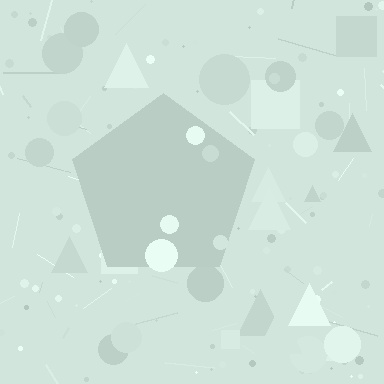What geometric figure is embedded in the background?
A pentagon is embedded in the background.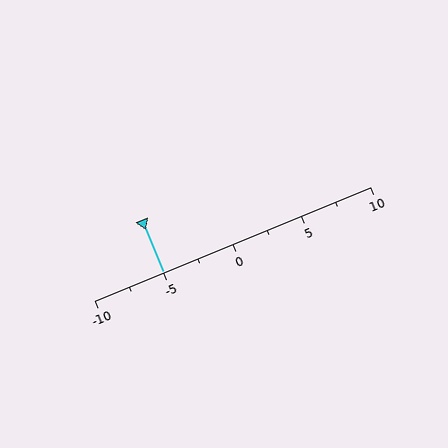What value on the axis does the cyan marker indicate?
The marker indicates approximately -5.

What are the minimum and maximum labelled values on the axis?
The axis runs from -10 to 10.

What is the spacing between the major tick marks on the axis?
The major ticks are spaced 5 apart.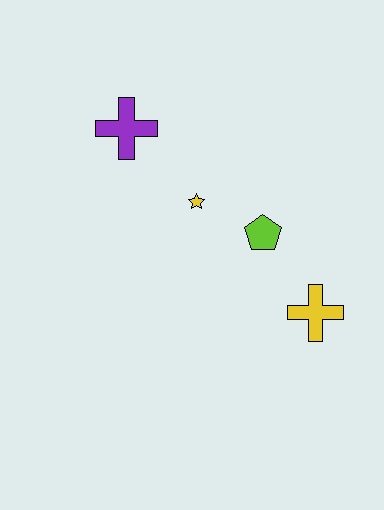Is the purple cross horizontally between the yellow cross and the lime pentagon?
No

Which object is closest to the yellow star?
The lime pentagon is closest to the yellow star.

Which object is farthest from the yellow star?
The yellow cross is farthest from the yellow star.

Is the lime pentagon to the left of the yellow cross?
Yes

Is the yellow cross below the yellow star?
Yes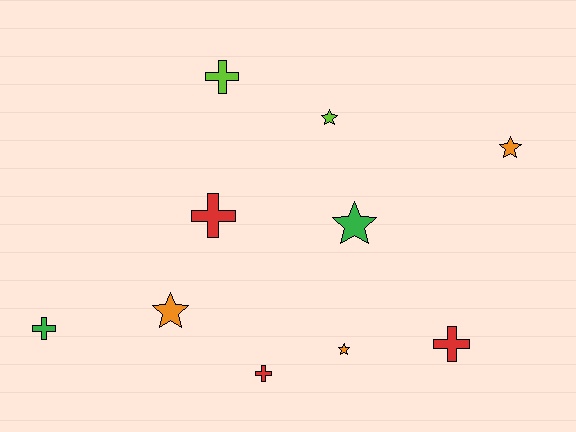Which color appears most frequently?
Orange, with 3 objects.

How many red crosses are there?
There are 3 red crosses.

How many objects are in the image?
There are 10 objects.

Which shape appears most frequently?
Cross, with 5 objects.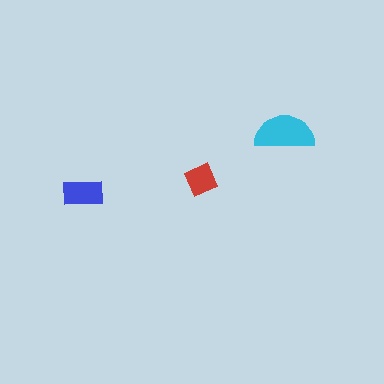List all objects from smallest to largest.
The red square, the blue rectangle, the cyan semicircle.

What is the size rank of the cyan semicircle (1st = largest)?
1st.